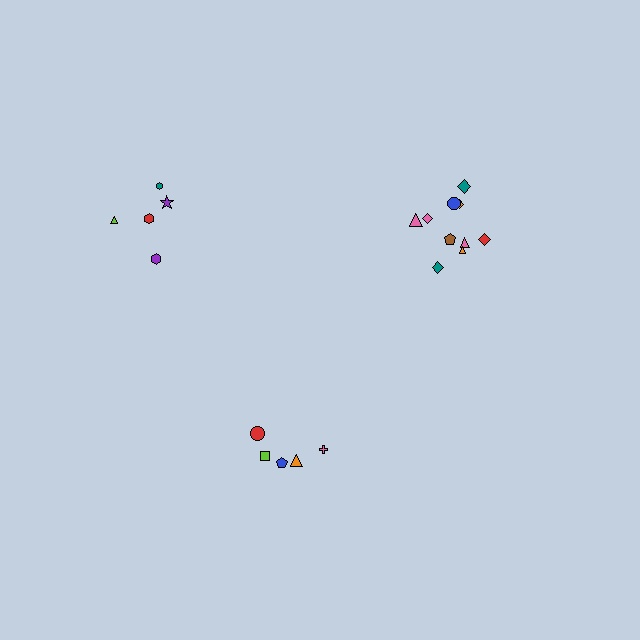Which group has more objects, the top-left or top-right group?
The top-right group.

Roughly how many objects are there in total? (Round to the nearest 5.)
Roughly 20 objects in total.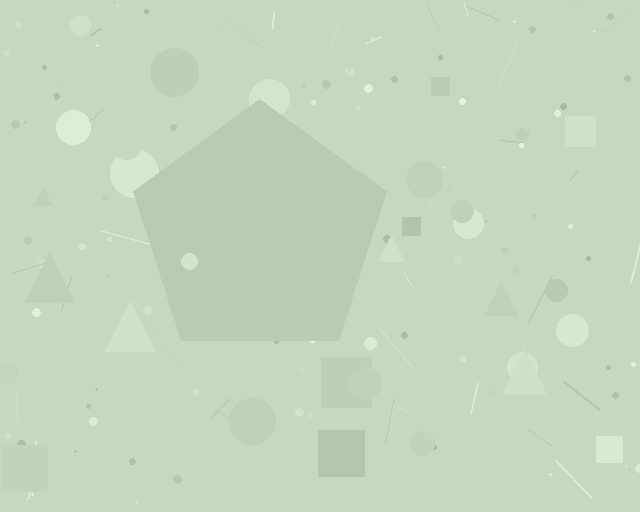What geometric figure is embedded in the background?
A pentagon is embedded in the background.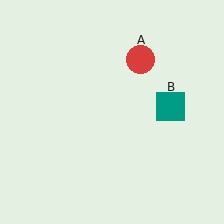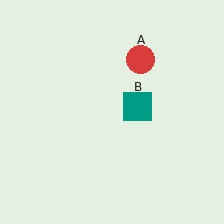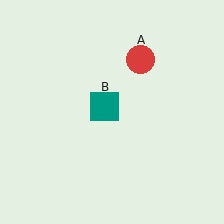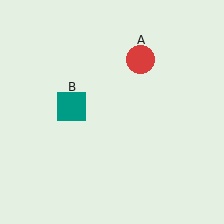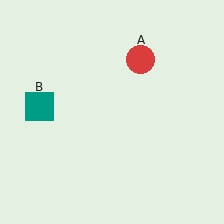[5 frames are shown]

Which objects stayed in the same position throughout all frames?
Red circle (object A) remained stationary.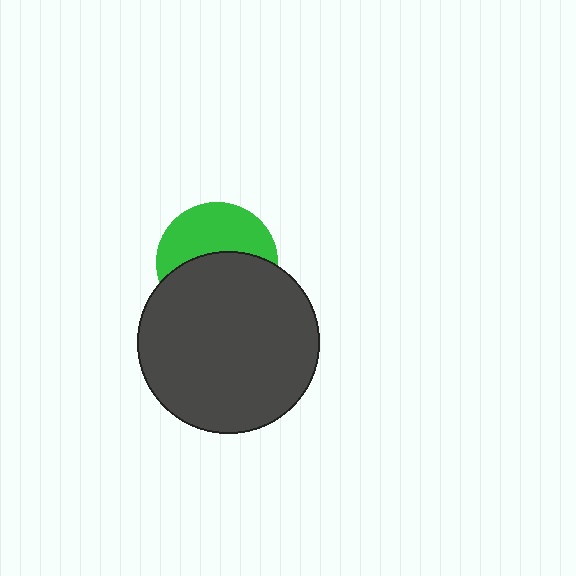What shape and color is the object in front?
The object in front is a dark gray circle.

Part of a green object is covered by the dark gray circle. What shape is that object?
It is a circle.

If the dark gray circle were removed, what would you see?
You would see the complete green circle.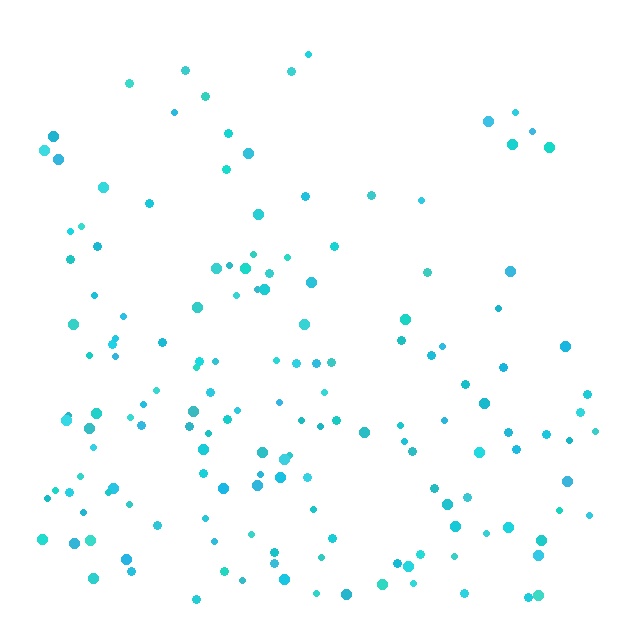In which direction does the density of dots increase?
From top to bottom, with the bottom side densest.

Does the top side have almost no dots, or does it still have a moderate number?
Still a moderate number, just noticeably fewer than the bottom.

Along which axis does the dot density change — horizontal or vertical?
Vertical.